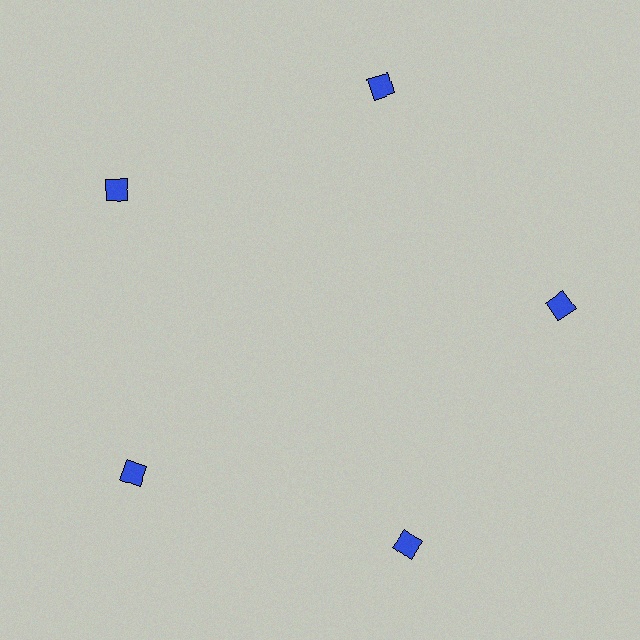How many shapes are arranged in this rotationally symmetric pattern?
There are 5 shapes, arranged in 5 groups of 1.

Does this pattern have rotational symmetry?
Yes, this pattern has 5-fold rotational symmetry. It looks the same after rotating 72 degrees around the center.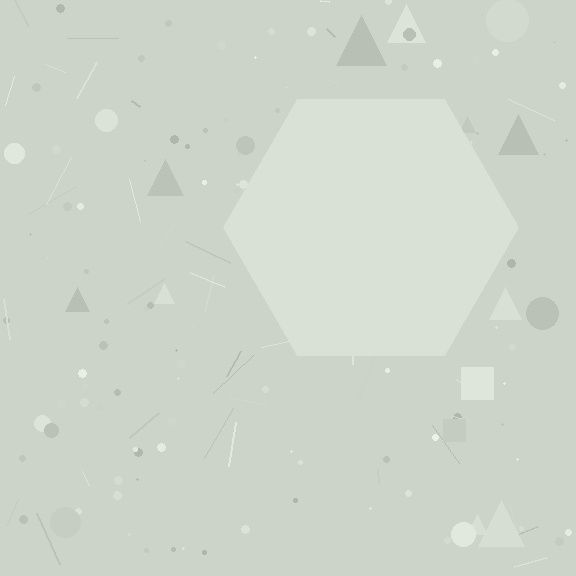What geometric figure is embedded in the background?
A hexagon is embedded in the background.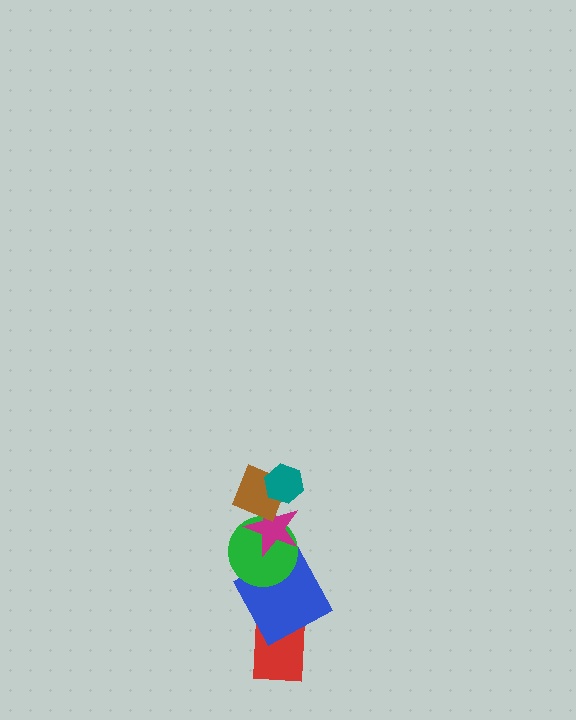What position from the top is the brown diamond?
The brown diamond is 2nd from the top.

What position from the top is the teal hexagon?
The teal hexagon is 1st from the top.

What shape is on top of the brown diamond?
The teal hexagon is on top of the brown diamond.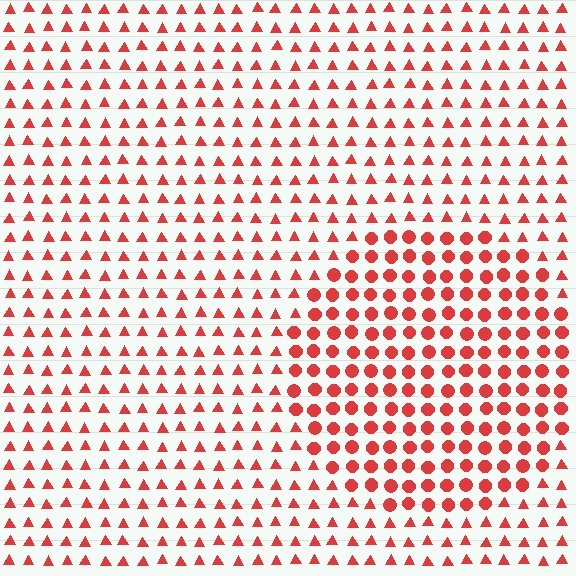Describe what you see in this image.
The image is filled with small red elements arranged in a uniform grid. A circle-shaped region contains circles, while the surrounding area contains triangles. The boundary is defined purely by the change in element shape.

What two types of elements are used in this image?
The image uses circles inside the circle region and triangles outside it.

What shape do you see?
I see a circle.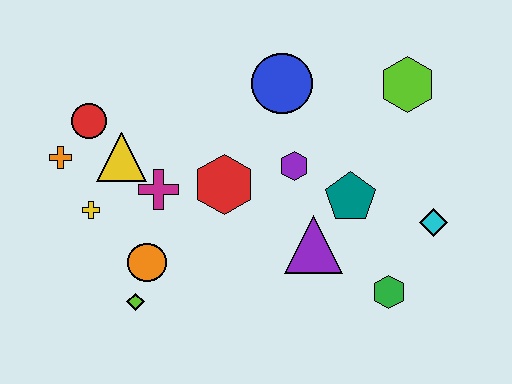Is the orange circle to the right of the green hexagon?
No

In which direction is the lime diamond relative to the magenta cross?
The lime diamond is below the magenta cross.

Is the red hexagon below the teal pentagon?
No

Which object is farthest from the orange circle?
The lime hexagon is farthest from the orange circle.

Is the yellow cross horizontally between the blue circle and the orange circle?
No